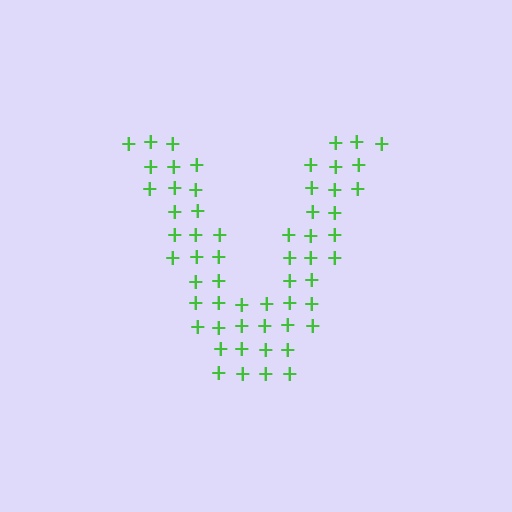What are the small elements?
The small elements are plus signs.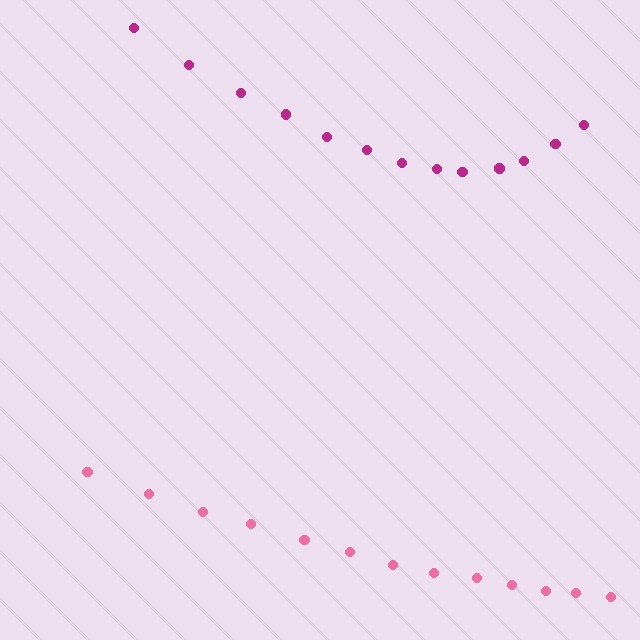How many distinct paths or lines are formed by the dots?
There are 2 distinct paths.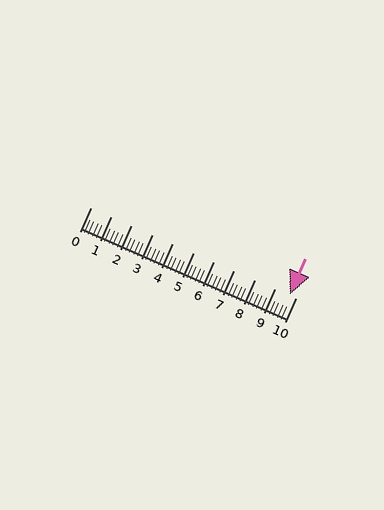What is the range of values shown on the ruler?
The ruler shows values from 0 to 10.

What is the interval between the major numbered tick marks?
The major tick marks are spaced 1 units apart.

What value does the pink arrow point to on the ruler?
The pink arrow points to approximately 9.7.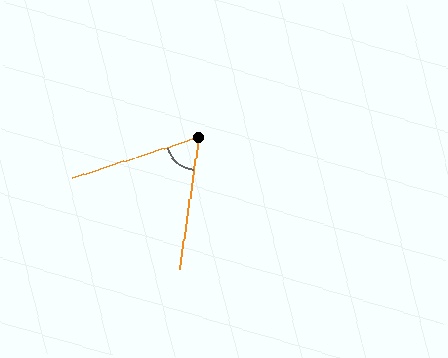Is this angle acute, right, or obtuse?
It is acute.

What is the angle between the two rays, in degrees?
Approximately 64 degrees.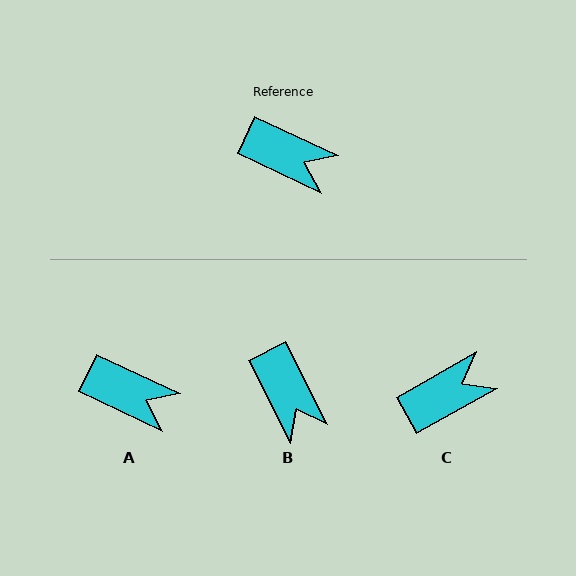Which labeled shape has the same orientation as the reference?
A.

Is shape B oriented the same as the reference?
No, it is off by about 38 degrees.